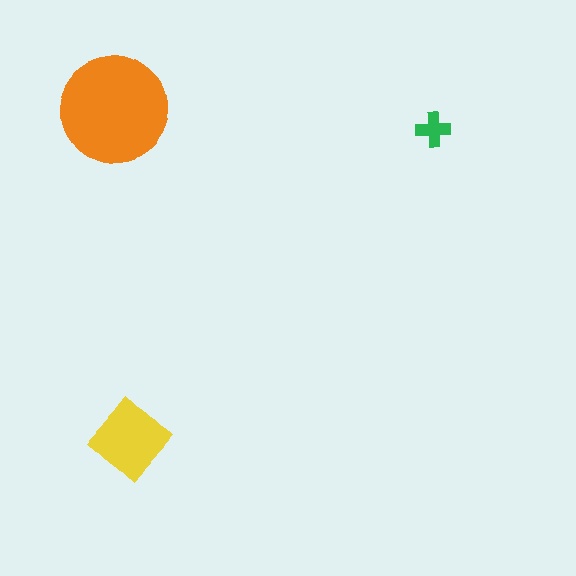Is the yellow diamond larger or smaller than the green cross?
Larger.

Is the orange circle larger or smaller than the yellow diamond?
Larger.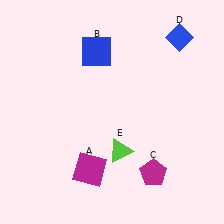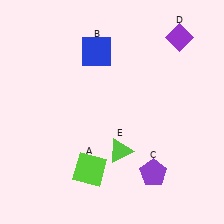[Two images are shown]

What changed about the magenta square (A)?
In Image 1, A is magenta. In Image 2, it changed to lime.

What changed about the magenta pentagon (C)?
In Image 1, C is magenta. In Image 2, it changed to purple.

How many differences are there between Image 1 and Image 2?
There are 3 differences between the two images.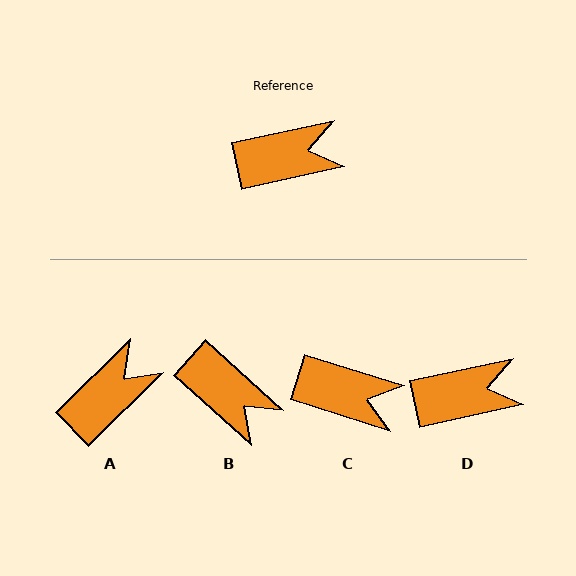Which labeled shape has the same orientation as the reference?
D.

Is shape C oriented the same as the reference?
No, it is off by about 30 degrees.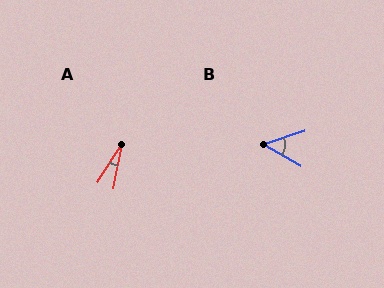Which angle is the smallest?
A, at approximately 22 degrees.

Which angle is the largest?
B, at approximately 47 degrees.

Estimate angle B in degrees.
Approximately 47 degrees.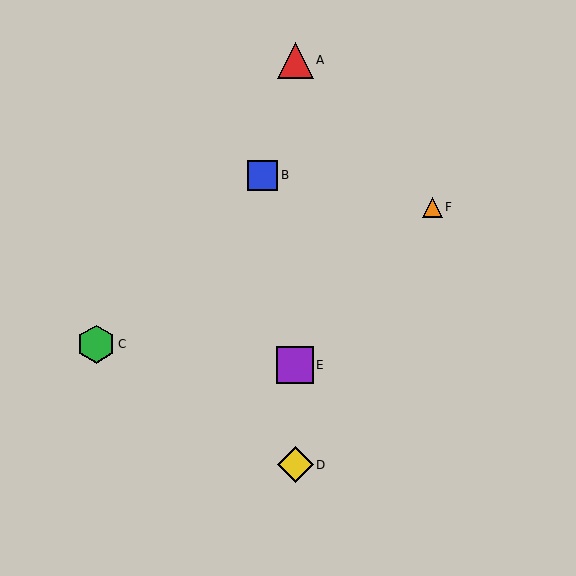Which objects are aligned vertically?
Objects A, D, E are aligned vertically.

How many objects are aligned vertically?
3 objects (A, D, E) are aligned vertically.